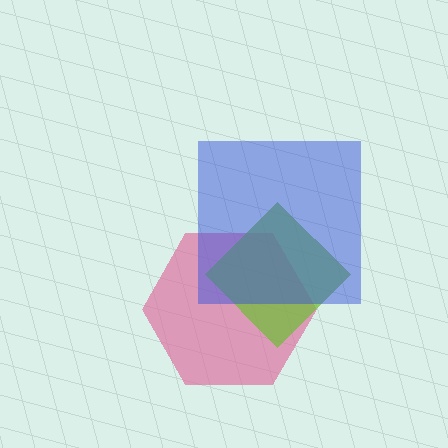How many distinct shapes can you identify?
There are 3 distinct shapes: a pink hexagon, a lime diamond, a blue square.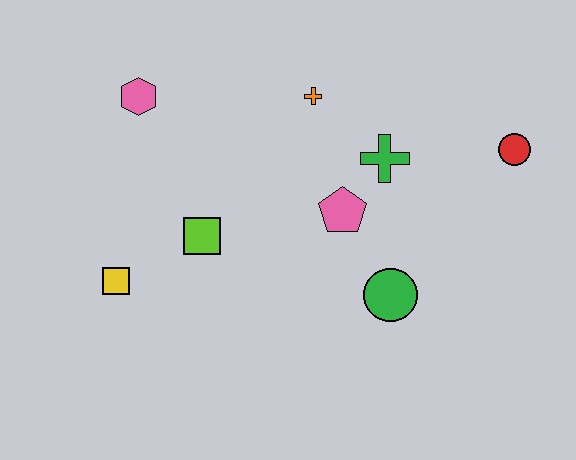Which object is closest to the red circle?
The green cross is closest to the red circle.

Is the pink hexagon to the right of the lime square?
No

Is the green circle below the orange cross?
Yes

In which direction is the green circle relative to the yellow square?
The green circle is to the right of the yellow square.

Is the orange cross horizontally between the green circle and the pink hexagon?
Yes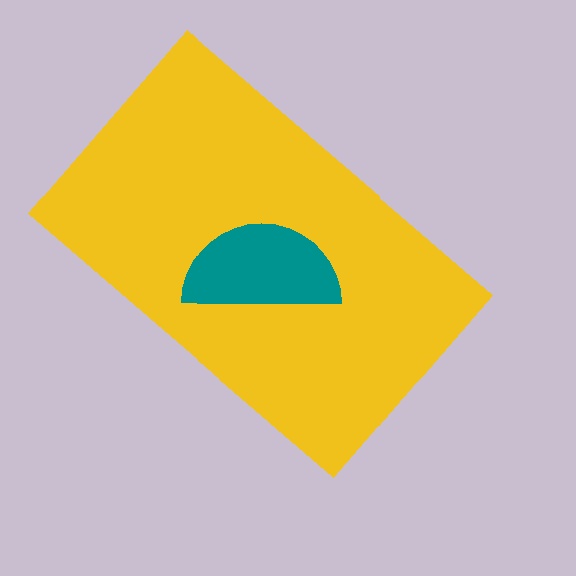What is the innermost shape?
The teal semicircle.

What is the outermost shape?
The yellow rectangle.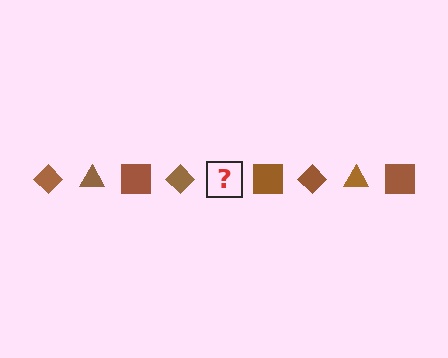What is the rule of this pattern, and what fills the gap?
The rule is that the pattern cycles through diamond, triangle, square shapes in brown. The gap should be filled with a brown triangle.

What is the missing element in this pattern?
The missing element is a brown triangle.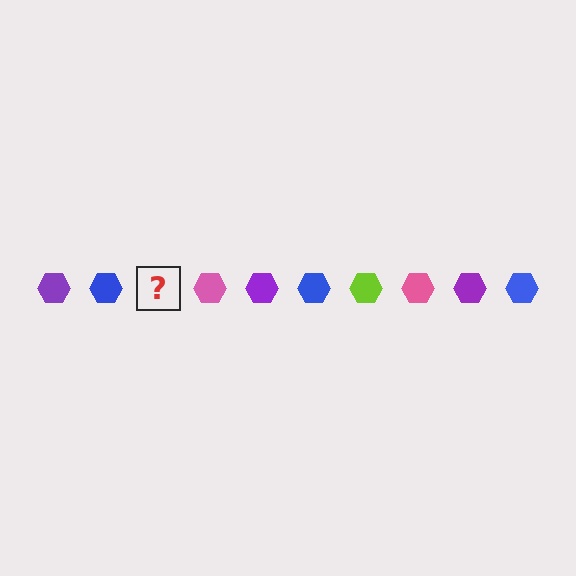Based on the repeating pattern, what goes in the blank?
The blank should be a lime hexagon.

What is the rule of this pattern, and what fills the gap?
The rule is that the pattern cycles through purple, blue, lime, pink hexagons. The gap should be filled with a lime hexagon.